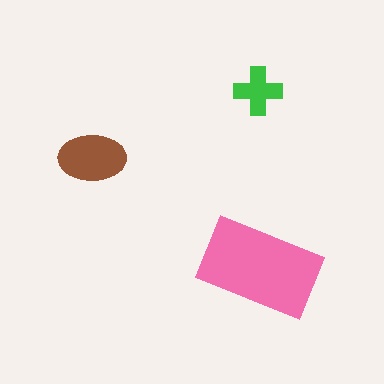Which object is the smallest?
The green cross.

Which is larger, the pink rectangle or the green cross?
The pink rectangle.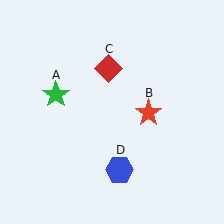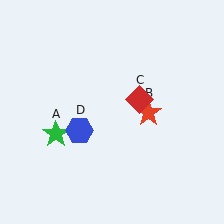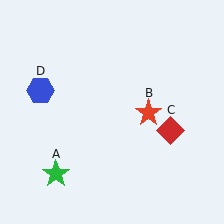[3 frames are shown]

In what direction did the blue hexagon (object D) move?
The blue hexagon (object D) moved up and to the left.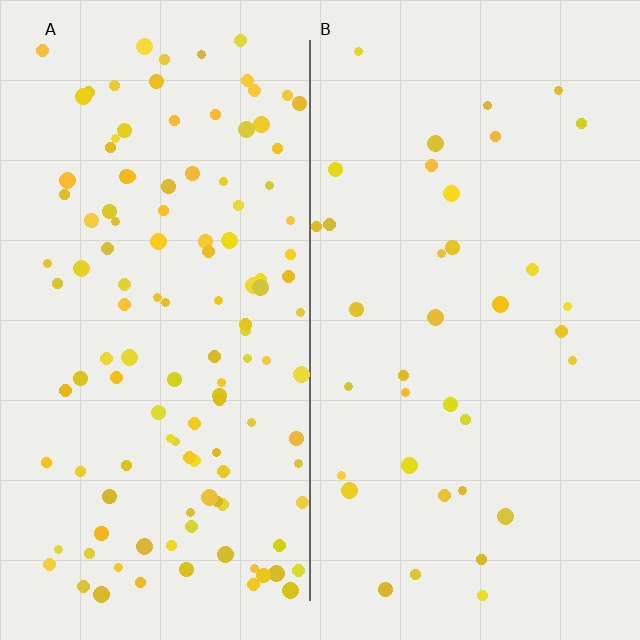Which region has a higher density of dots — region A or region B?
A (the left).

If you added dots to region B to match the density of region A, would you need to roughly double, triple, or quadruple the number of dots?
Approximately triple.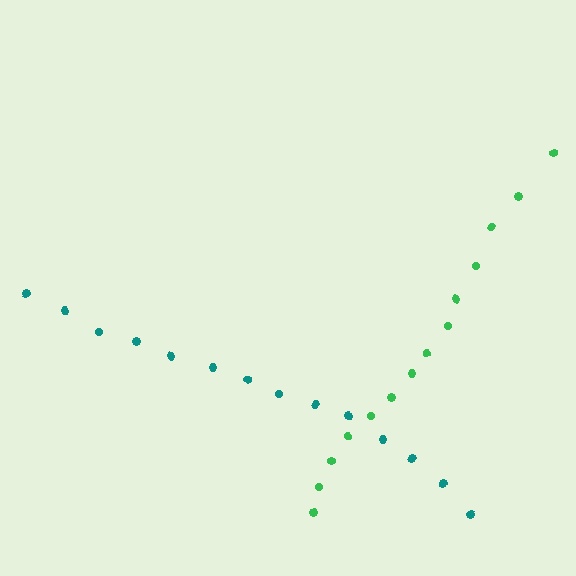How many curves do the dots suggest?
There are 2 distinct paths.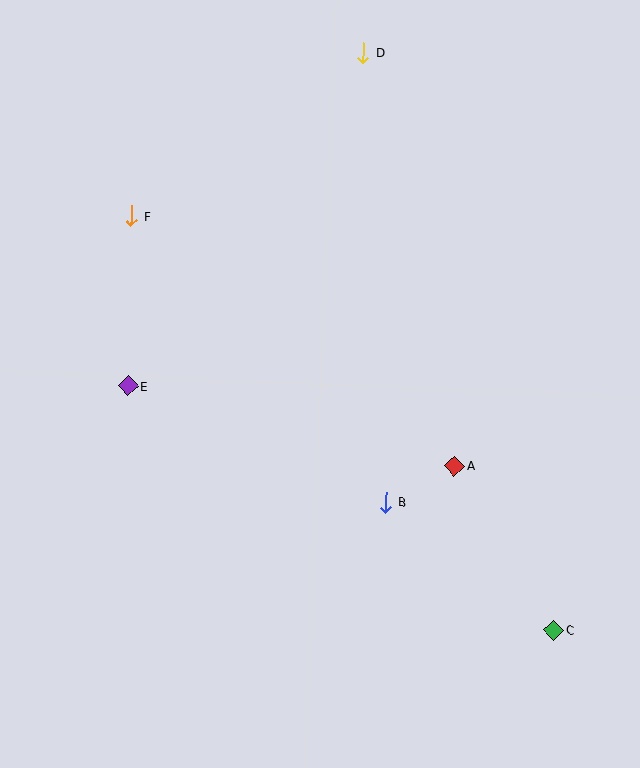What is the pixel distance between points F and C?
The distance between F and C is 592 pixels.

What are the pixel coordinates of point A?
Point A is at (454, 466).